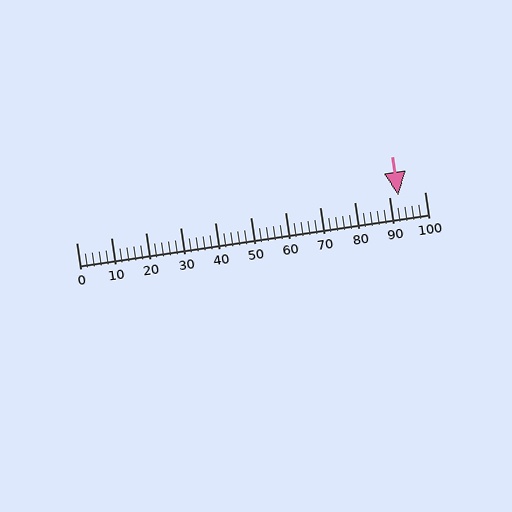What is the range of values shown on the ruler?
The ruler shows values from 0 to 100.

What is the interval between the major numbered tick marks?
The major tick marks are spaced 10 units apart.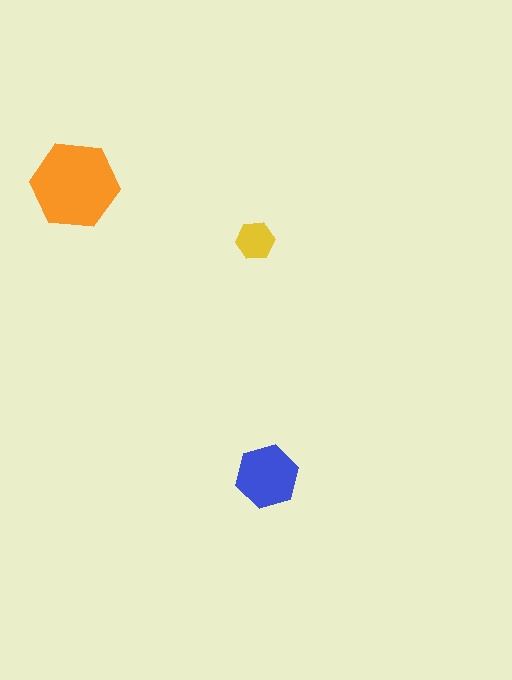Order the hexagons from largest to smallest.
the orange one, the blue one, the yellow one.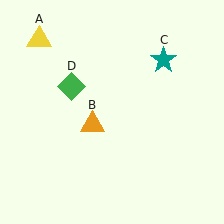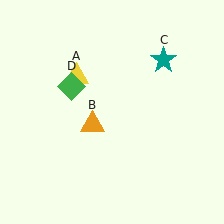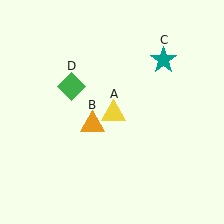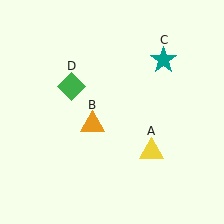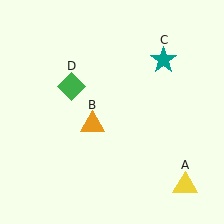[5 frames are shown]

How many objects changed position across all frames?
1 object changed position: yellow triangle (object A).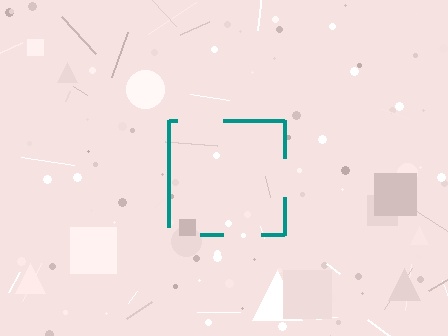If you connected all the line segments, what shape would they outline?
They would outline a square.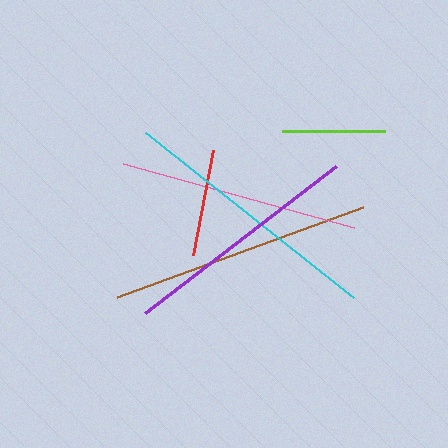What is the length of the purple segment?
The purple segment is approximately 241 pixels long.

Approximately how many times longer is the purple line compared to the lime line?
The purple line is approximately 2.3 times the length of the lime line.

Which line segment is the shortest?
The lime line is the shortest at approximately 103 pixels.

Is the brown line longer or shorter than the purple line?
The brown line is longer than the purple line.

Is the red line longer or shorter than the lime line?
The red line is longer than the lime line.